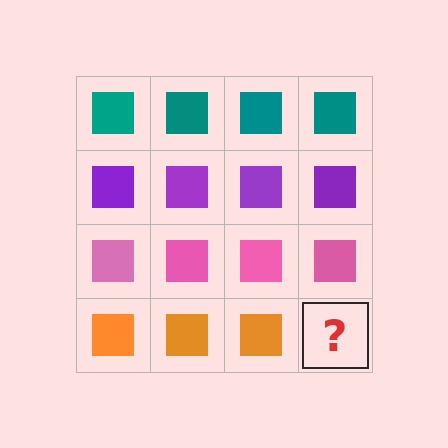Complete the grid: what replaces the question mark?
The question mark should be replaced with an orange square.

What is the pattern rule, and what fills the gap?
The rule is that each row has a consistent color. The gap should be filled with an orange square.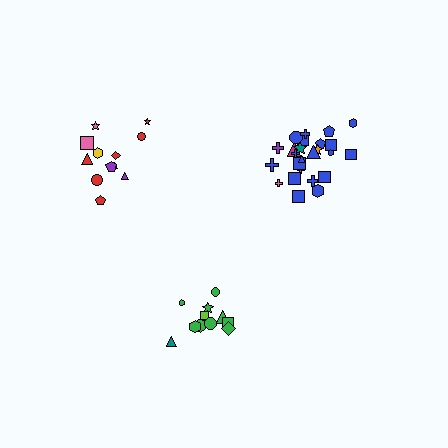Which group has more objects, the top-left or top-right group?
The top-right group.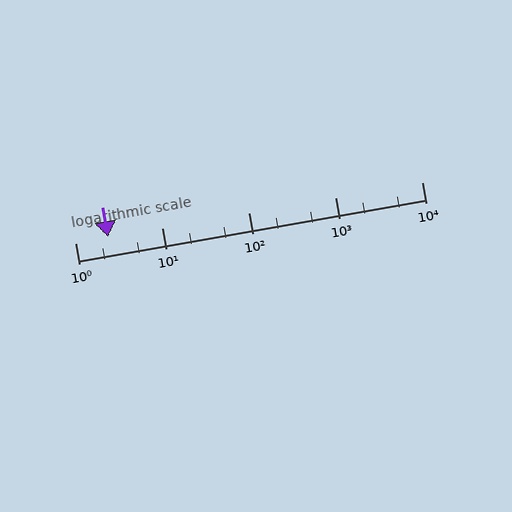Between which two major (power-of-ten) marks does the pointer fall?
The pointer is between 1 and 10.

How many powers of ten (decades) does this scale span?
The scale spans 4 decades, from 1 to 10000.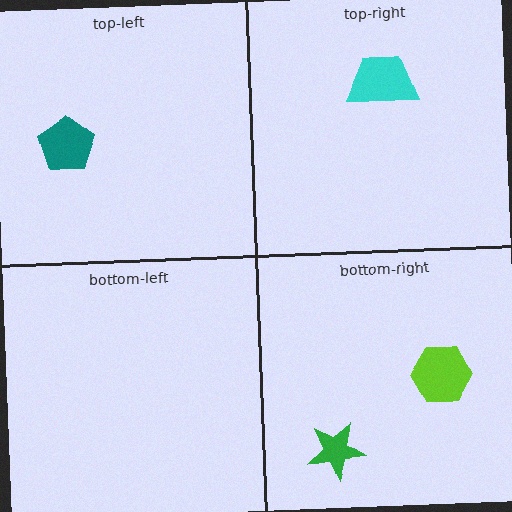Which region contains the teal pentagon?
The top-left region.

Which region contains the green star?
The bottom-right region.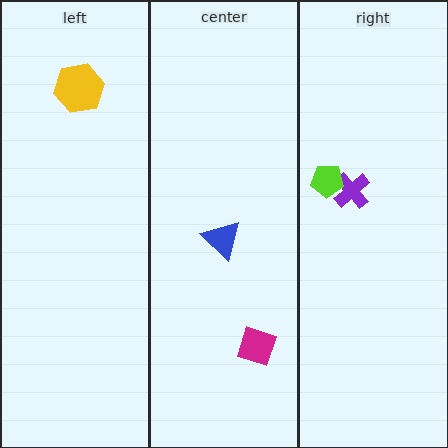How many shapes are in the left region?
1.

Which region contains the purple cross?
The right region.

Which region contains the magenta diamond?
The center region.